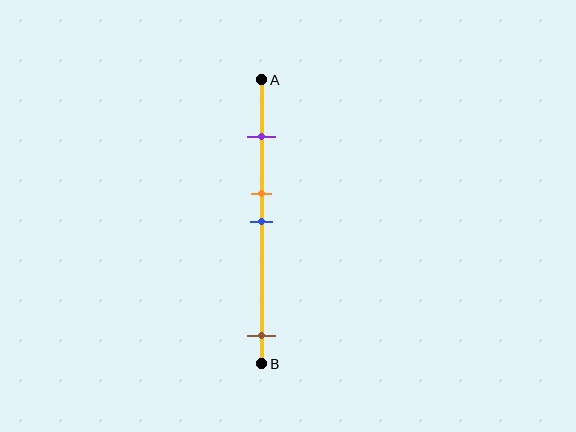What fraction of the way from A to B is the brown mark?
The brown mark is approximately 90% (0.9) of the way from A to B.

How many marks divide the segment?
There are 4 marks dividing the segment.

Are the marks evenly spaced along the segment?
No, the marks are not evenly spaced.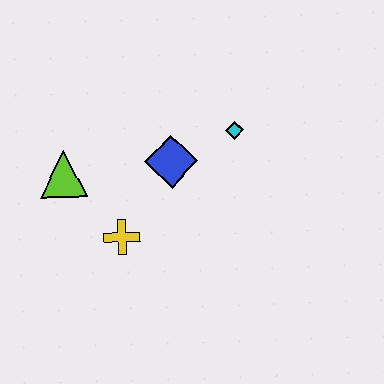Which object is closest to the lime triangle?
The yellow cross is closest to the lime triangle.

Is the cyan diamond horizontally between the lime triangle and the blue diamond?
No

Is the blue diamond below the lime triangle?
No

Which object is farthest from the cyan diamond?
The lime triangle is farthest from the cyan diamond.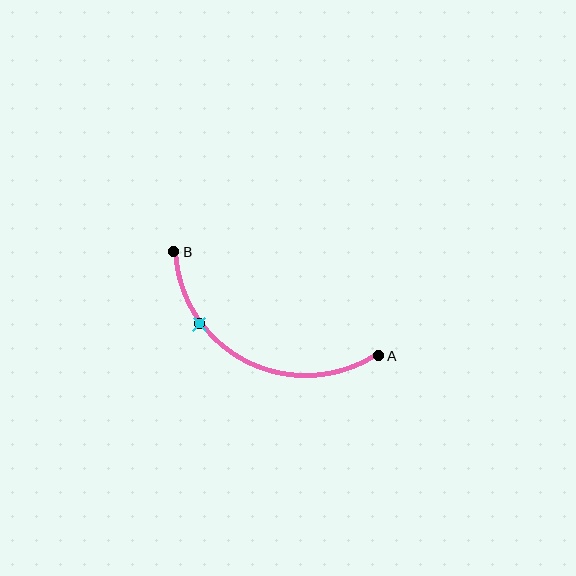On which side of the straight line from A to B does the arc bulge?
The arc bulges below the straight line connecting A and B.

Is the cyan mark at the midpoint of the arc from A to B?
No. The cyan mark lies on the arc but is closer to endpoint B. The arc midpoint would be at the point on the curve equidistant along the arc from both A and B.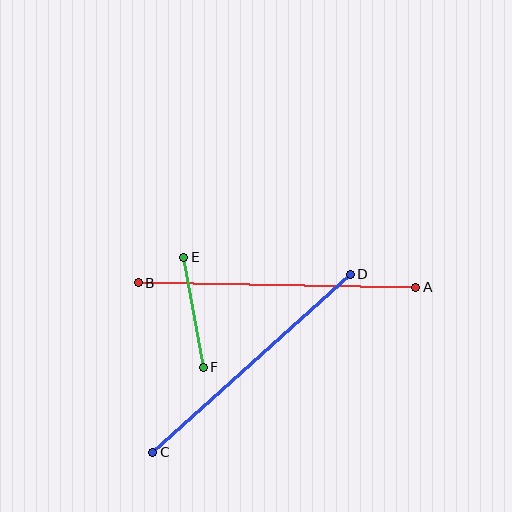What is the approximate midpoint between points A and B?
The midpoint is at approximately (277, 285) pixels.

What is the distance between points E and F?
The distance is approximately 111 pixels.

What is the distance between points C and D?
The distance is approximately 266 pixels.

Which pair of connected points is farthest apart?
Points A and B are farthest apart.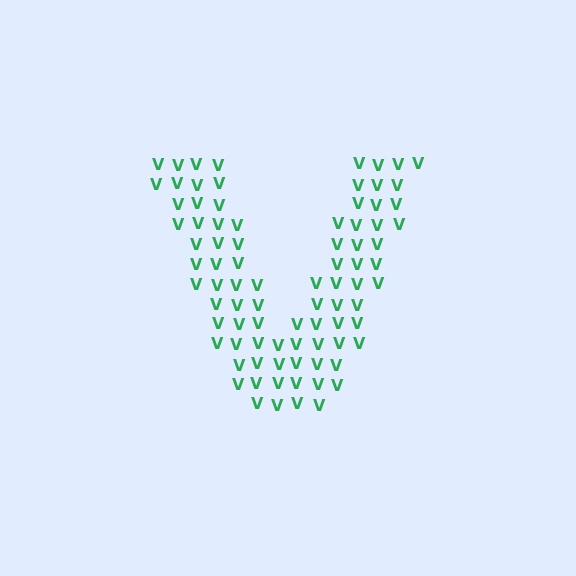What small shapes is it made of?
It is made of small letter V's.